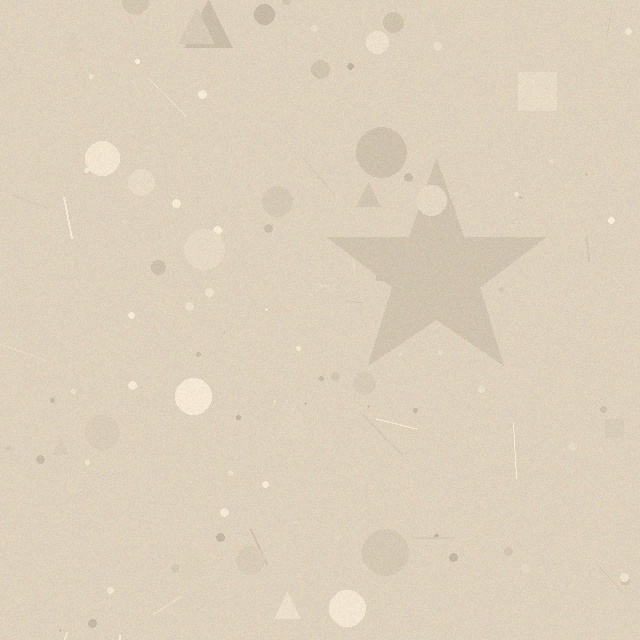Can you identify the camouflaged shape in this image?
The camouflaged shape is a star.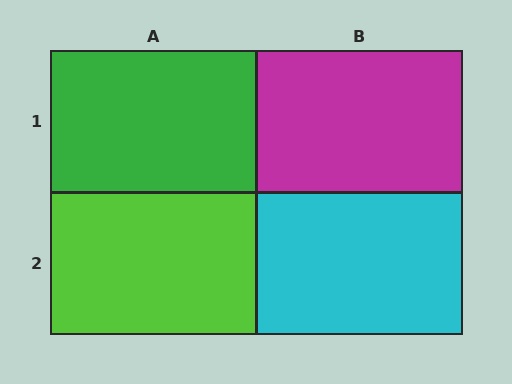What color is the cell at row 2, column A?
Lime.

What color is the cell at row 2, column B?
Cyan.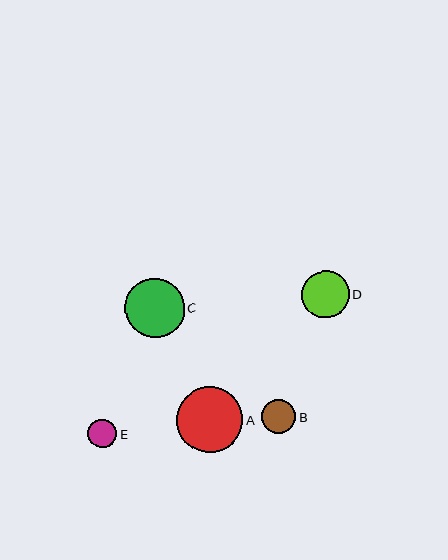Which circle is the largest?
Circle A is the largest with a size of approximately 67 pixels.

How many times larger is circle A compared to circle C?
Circle A is approximately 1.1 times the size of circle C.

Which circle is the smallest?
Circle E is the smallest with a size of approximately 29 pixels.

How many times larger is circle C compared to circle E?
Circle C is approximately 2.0 times the size of circle E.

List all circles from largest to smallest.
From largest to smallest: A, C, D, B, E.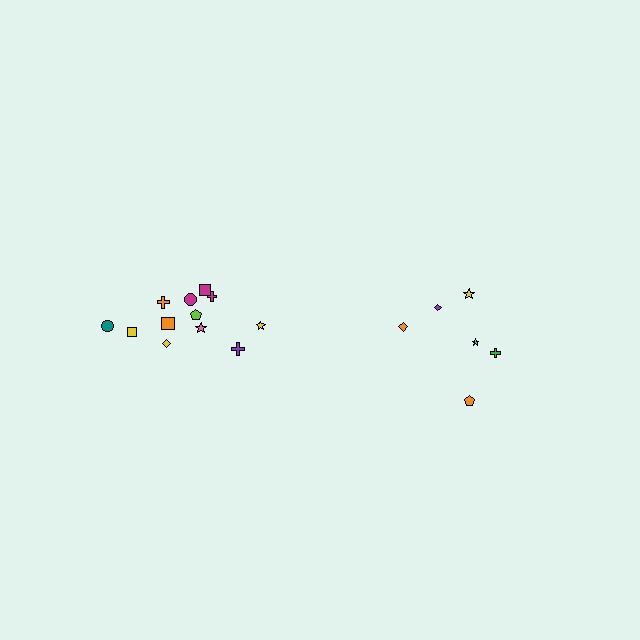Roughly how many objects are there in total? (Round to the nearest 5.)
Roughly 20 objects in total.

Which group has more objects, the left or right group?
The left group.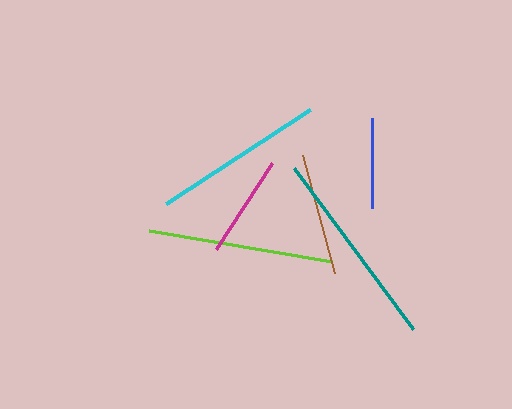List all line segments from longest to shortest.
From longest to shortest: teal, lime, cyan, brown, magenta, blue.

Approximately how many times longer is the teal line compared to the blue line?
The teal line is approximately 2.2 times the length of the blue line.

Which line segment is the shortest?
The blue line is the shortest at approximately 90 pixels.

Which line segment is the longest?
The teal line is the longest at approximately 200 pixels.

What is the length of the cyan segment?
The cyan segment is approximately 172 pixels long.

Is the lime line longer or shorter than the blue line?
The lime line is longer than the blue line.